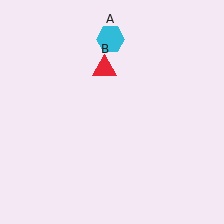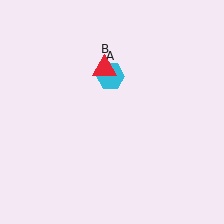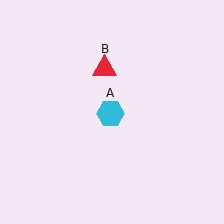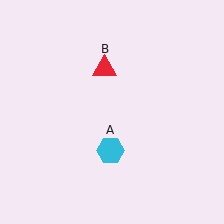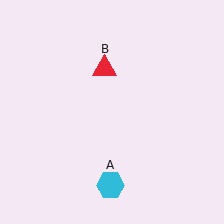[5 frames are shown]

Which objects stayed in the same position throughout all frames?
Red triangle (object B) remained stationary.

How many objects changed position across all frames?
1 object changed position: cyan hexagon (object A).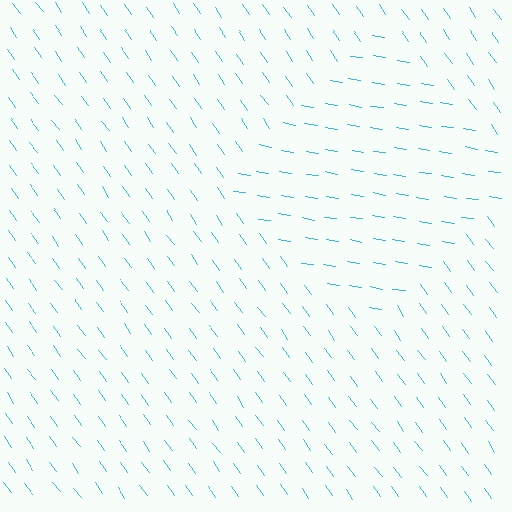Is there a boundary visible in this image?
Yes, there is a texture boundary formed by a change in line orientation.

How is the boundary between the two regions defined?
The boundary is defined purely by a change in line orientation (approximately 45 degrees difference). All lines are the same color and thickness.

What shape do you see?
I see a diamond.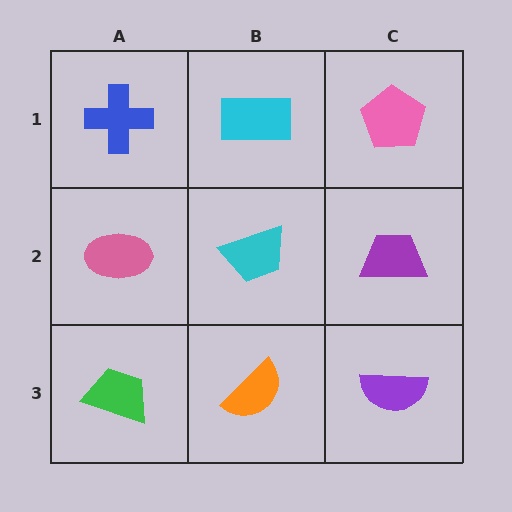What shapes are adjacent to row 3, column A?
A pink ellipse (row 2, column A), an orange semicircle (row 3, column B).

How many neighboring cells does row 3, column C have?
2.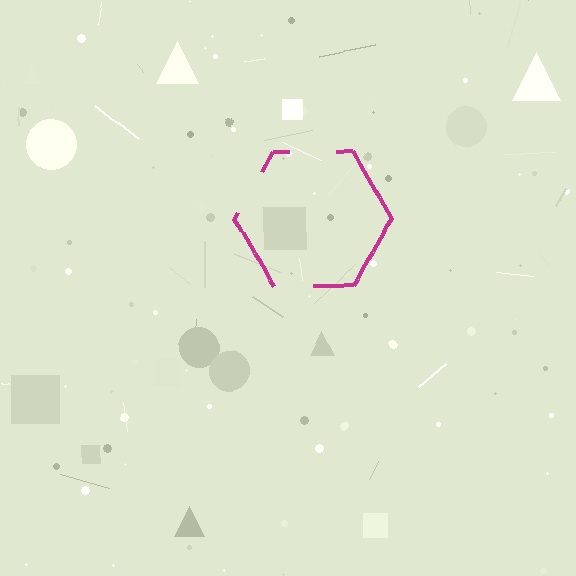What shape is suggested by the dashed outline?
The dashed outline suggests a hexagon.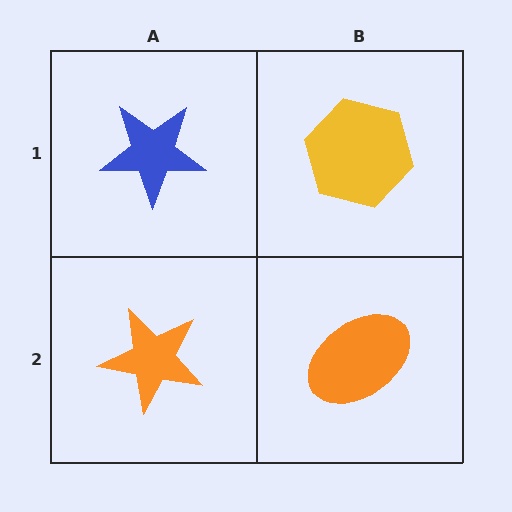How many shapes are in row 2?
2 shapes.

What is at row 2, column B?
An orange ellipse.